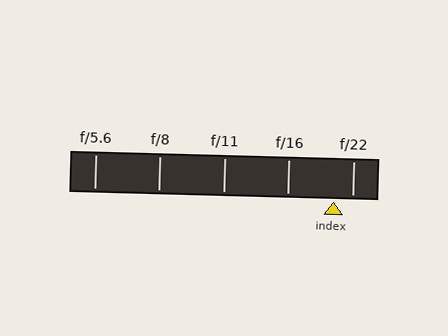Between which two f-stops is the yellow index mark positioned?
The index mark is between f/16 and f/22.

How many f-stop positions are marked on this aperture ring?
There are 5 f-stop positions marked.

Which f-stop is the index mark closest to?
The index mark is closest to f/22.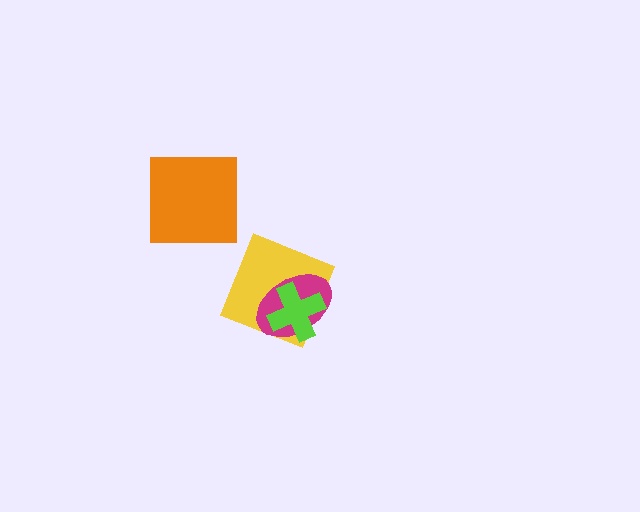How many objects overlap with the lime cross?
2 objects overlap with the lime cross.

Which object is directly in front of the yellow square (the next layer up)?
The magenta ellipse is directly in front of the yellow square.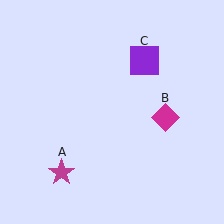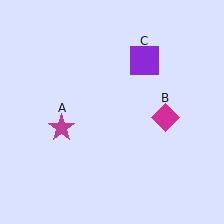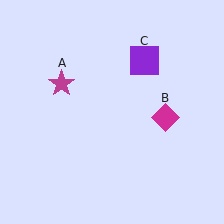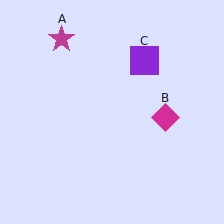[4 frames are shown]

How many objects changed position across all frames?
1 object changed position: magenta star (object A).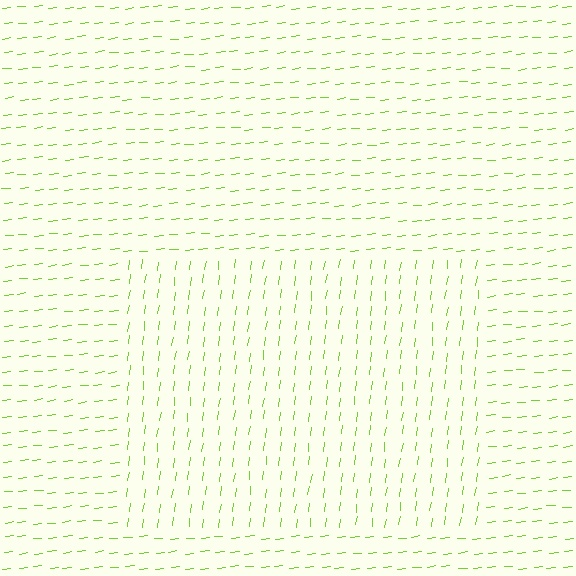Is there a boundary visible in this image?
Yes, there is a texture boundary formed by a change in line orientation.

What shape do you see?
I see a rectangle.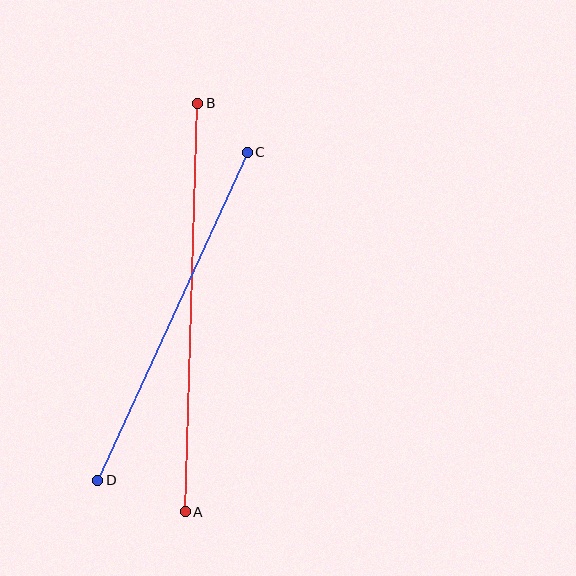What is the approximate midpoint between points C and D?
The midpoint is at approximately (172, 316) pixels.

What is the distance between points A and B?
The distance is approximately 409 pixels.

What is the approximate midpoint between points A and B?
The midpoint is at approximately (192, 307) pixels.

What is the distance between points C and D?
The distance is approximately 360 pixels.